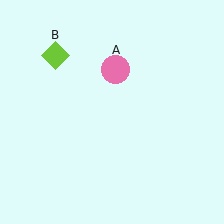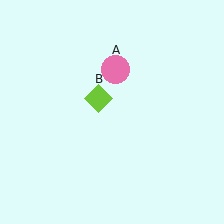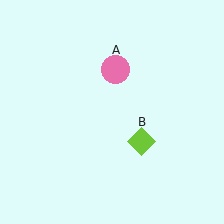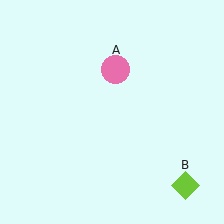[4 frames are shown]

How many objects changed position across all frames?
1 object changed position: lime diamond (object B).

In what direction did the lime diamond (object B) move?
The lime diamond (object B) moved down and to the right.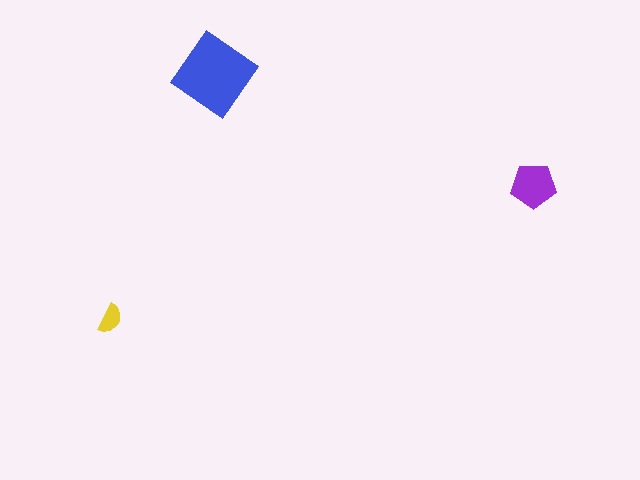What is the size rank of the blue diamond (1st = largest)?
1st.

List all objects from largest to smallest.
The blue diamond, the purple pentagon, the yellow semicircle.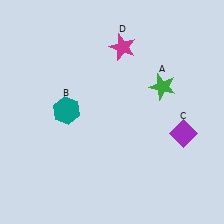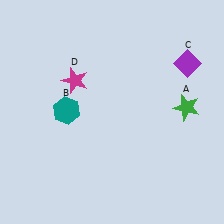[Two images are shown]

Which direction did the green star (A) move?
The green star (A) moved right.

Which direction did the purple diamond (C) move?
The purple diamond (C) moved up.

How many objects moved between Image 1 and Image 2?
3 objects moved between the two images.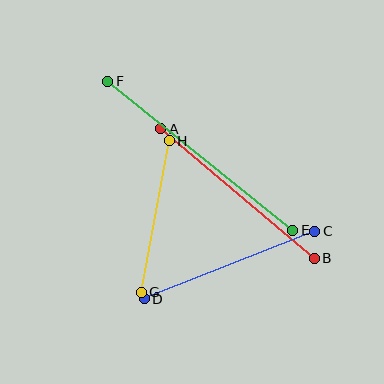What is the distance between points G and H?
The distance is approximately 154 pixels.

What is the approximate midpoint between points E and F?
The midpoint is at approximately (200, 156) pixels.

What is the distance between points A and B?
The distance is approximately 201 pixels.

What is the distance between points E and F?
The distance is approximately 238 pixels.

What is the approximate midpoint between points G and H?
The midpoint is at approximately (155, 216) pixels.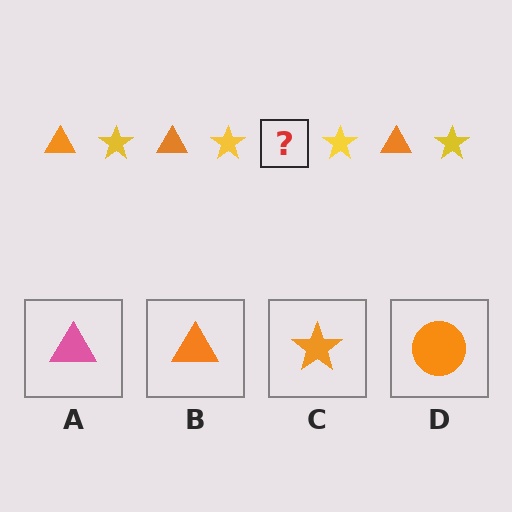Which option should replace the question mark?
Option B.